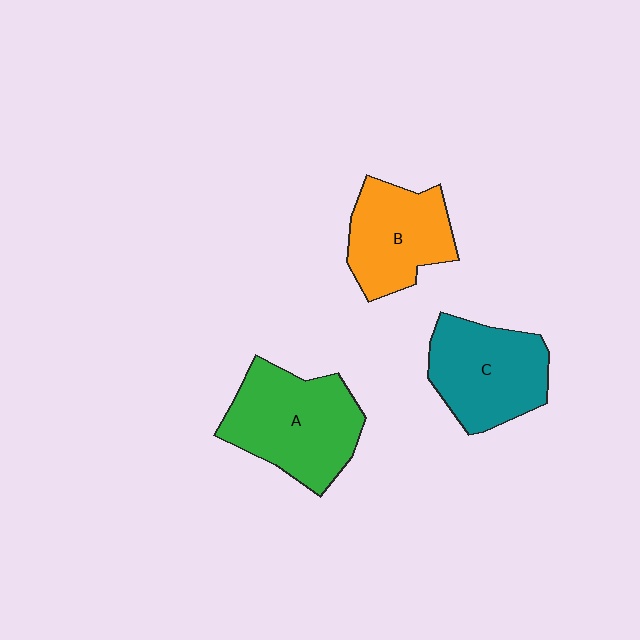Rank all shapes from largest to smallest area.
From largest to smallest: A (green), C (teal), B (orange).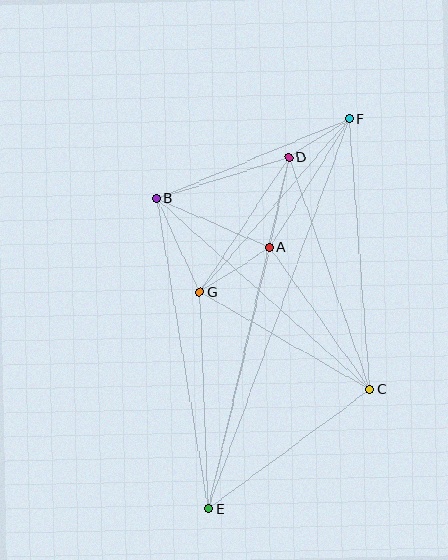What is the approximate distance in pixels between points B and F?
The distance between B and F is approximately 208 pixels.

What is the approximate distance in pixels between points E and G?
The distance between E and G is approximately 217 pixels.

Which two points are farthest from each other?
Points E and F are farthest from each other.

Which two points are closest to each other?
Points D and F are closest to each other.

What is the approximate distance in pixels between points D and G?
The distance between D and G is approximately 161 pixels.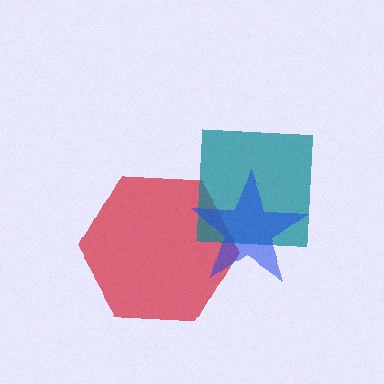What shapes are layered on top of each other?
The layered shapes are: a red hexagon, a teal square, a blue star.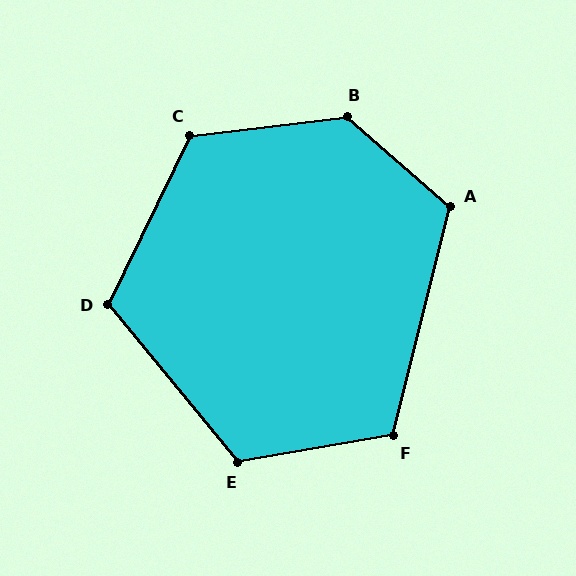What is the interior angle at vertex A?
Approximately 117 degrees (obtuse).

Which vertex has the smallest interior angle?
F, at approximately 114 degrees.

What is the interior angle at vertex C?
Approximately 123 degrees (obtuse).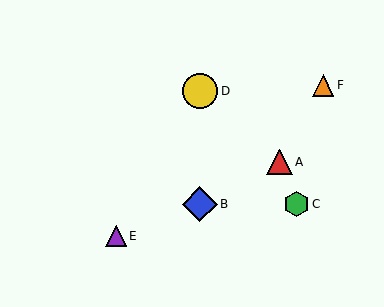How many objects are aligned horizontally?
2 objects (B, C) are aligned horizontally.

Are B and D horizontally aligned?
No, B is at y≈204 and D is at y≈91.